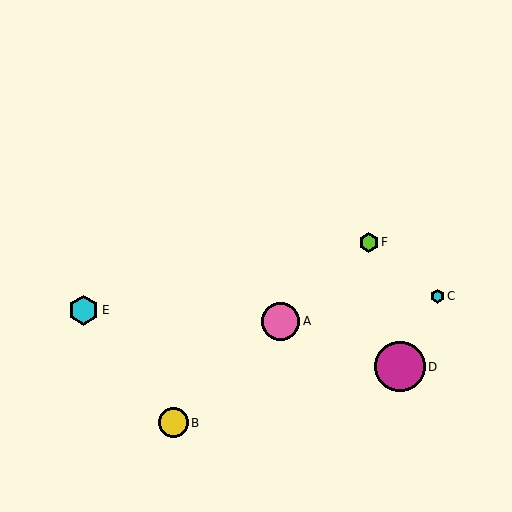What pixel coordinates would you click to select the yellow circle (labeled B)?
Click at (173, 423) to select the yellow circle B.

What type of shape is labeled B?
Shape B is a yellow circle.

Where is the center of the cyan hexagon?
The center of the cyan hexagon is at (84, 310).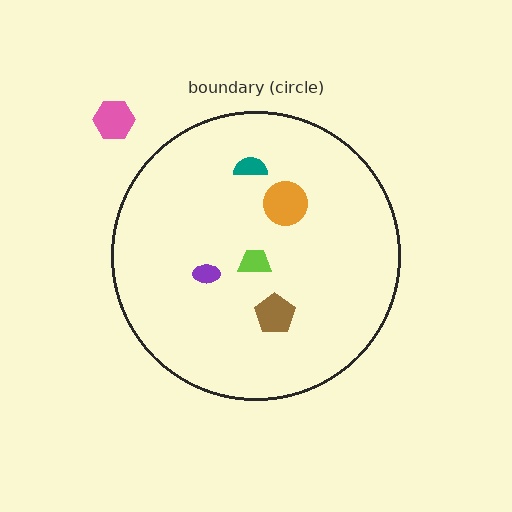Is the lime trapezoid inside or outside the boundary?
Inside.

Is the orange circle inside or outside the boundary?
Inside.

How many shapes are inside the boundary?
5 inside, 1 outside.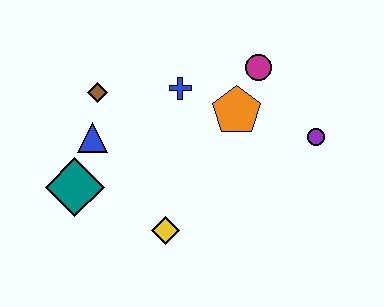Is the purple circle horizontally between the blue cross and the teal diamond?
No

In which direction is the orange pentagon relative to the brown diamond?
The orange pentagon is to the right of the brown diamond.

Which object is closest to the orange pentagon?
The magenta circle is closest to the orange pentagon.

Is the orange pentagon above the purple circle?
Yes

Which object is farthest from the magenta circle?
The teal diamond is farthest from the magenta circle.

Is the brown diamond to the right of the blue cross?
No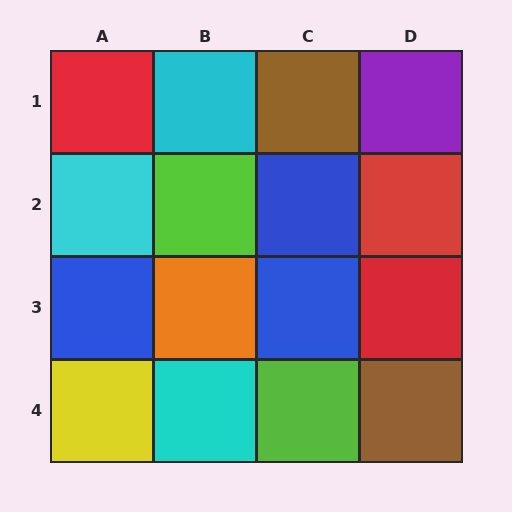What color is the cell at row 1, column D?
Purple.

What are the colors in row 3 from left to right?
Blue, orange, blue, red.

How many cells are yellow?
1 cell is yellow.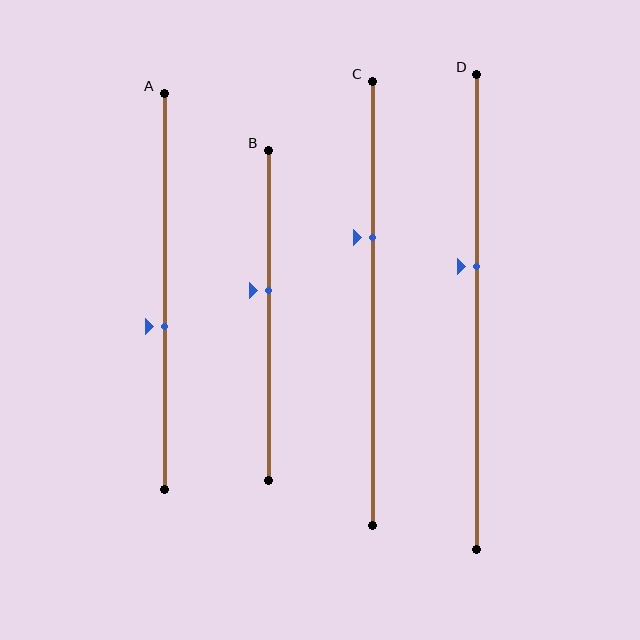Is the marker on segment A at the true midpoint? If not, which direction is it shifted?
No, the marker on segment A is shifted downward by about 9% of the segment length.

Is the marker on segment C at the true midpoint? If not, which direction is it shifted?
No, the marker on segment C is shifted upward by about 15% of the segment length.